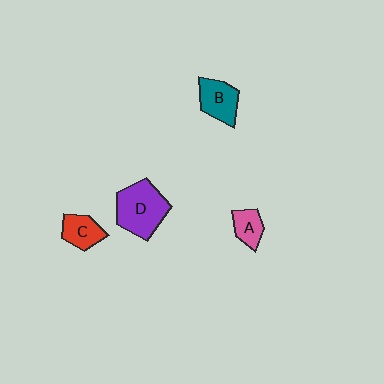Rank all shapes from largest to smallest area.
From largest to smallest: D (purple), B (teal), C (red), A (pink).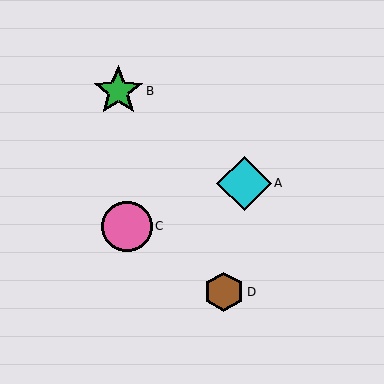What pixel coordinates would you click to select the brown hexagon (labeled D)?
Click at (224, 292) to select the brown hexagon D.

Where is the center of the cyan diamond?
The center of the cyan diamond is at (244, 183).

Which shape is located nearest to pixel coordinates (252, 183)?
The cyan diamond (labeled A) at (244, 183) is nearest to that location.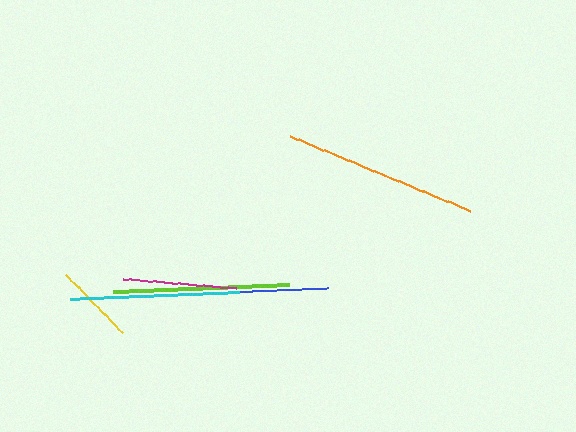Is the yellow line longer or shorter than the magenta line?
The magenta line is longer than the yellow line.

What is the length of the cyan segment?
The cyan segment is approximately 169 pixels long.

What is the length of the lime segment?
The lime segment is approximately 176 pixels long.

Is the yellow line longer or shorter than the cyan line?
The cyan line is longer than the yellow line.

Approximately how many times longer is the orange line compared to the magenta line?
The orange line is approximately 1.7 times the length of the magenta line.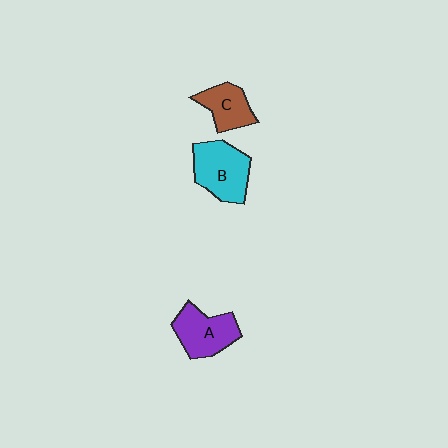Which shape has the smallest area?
Shape C (brown).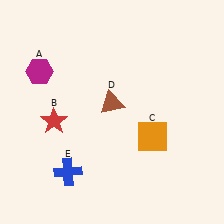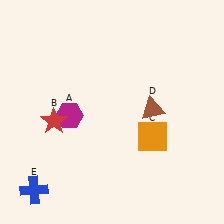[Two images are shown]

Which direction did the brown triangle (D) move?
The brown triangle (D) moved right.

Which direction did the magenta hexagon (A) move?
The magenta hexagon (A) moved down.